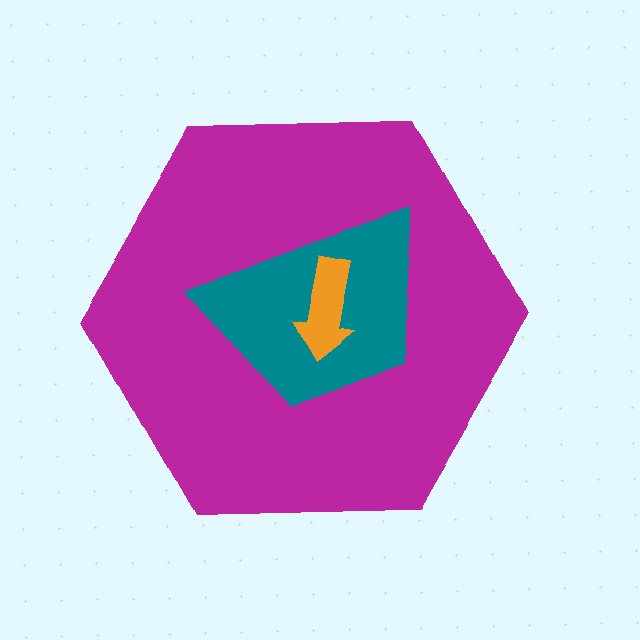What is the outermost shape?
The magenta hexagon.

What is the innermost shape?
The orange arrow.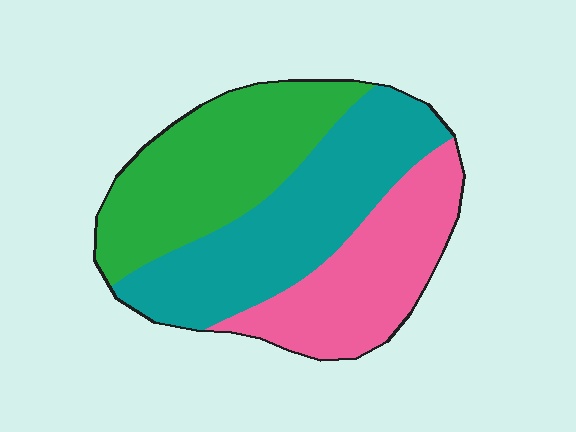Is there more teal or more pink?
Teal.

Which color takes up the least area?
Pink, at roughly 30%.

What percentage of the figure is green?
Green takes up between a third and a half of the figure.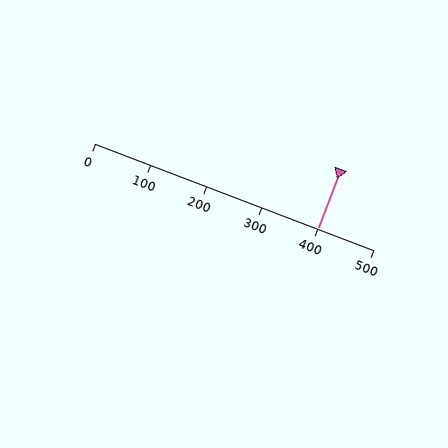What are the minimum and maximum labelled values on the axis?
The axis runs from 0 to 500.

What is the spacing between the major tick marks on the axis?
The major ticks are spaced 100 apart.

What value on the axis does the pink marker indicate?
The marker indicates approximately 400.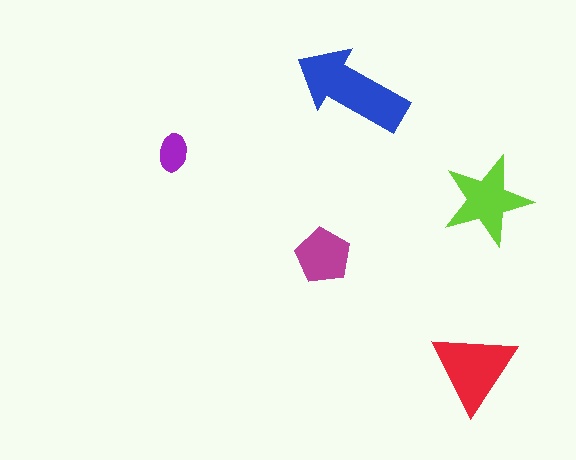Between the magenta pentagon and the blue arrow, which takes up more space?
The blue arrow.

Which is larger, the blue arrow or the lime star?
The blue arrow.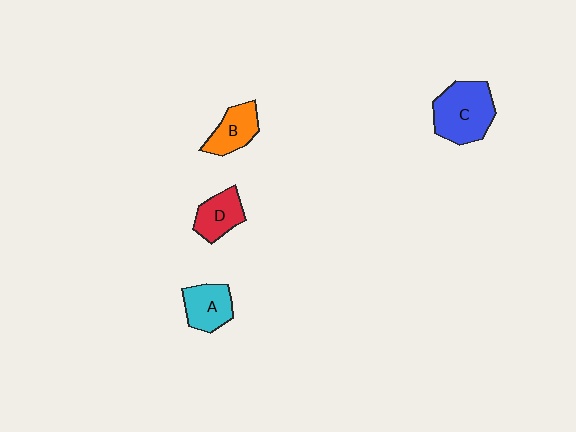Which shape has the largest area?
Shape C (blue).